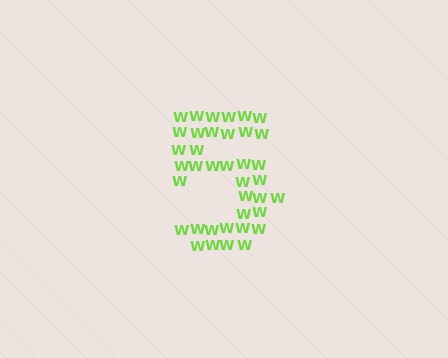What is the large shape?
The large shape is the digit 5.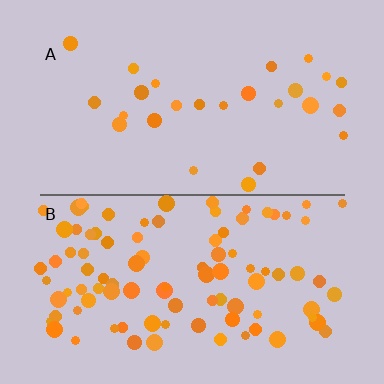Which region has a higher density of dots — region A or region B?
B (the bottom).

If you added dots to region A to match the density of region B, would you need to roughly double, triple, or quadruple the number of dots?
Approximately quadruple.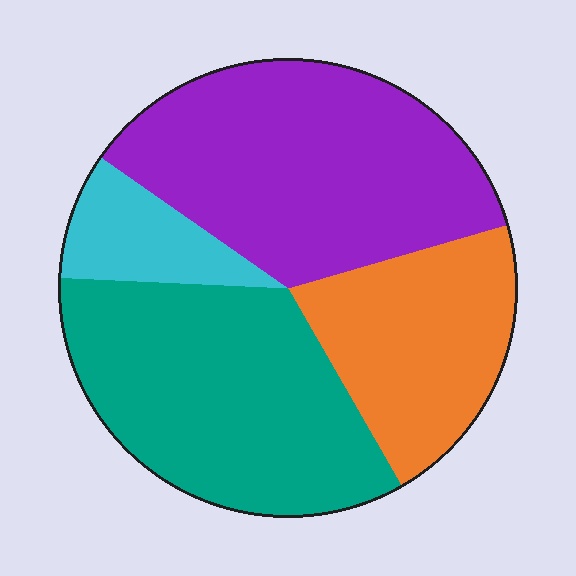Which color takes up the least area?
Cyan, at roughly 10%.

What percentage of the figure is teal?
Teal takes up about one third (1/3) of the figure.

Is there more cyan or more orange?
Orange.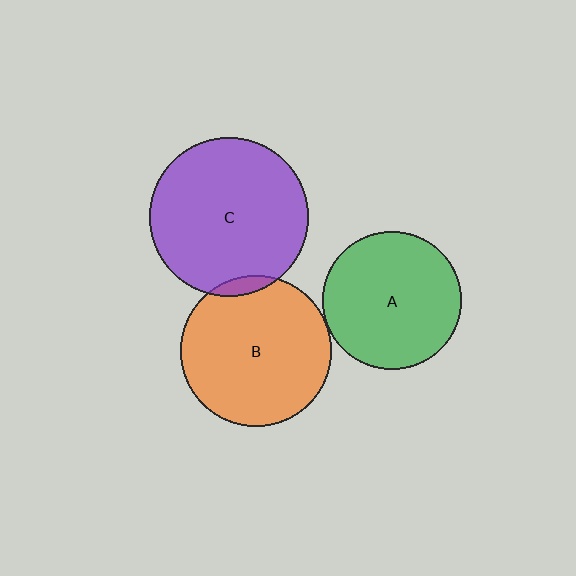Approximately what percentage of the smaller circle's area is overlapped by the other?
Approximately 5%.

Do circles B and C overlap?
Yes.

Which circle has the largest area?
Circle C (purple).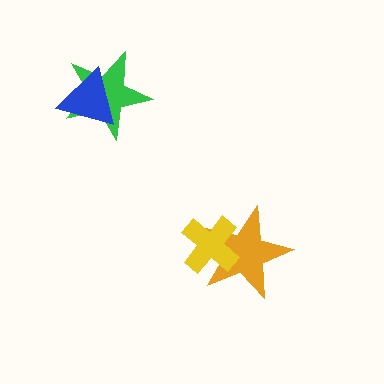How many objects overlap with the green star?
1 object overlaps with the green star.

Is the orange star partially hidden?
Yes, it is partially covered by another shape.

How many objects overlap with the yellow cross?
1 object overlaps with the yellow cross.